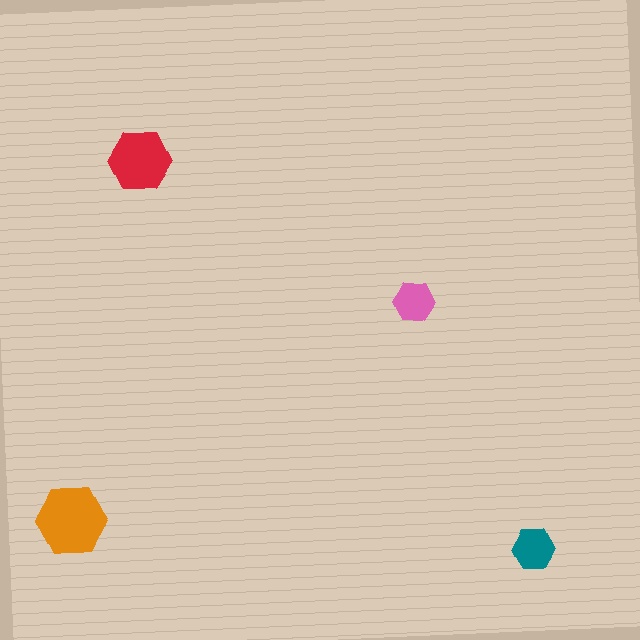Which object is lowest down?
The teal hexagon is bottommost.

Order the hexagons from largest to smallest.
the orange one, the red one, the teal one, the pink one.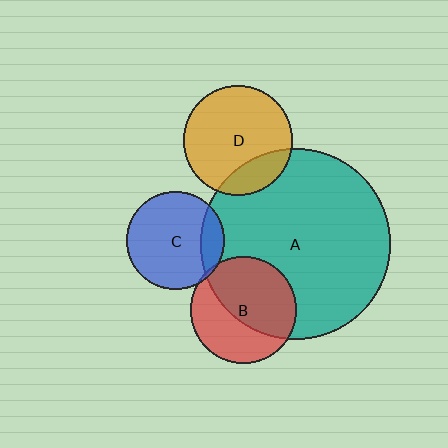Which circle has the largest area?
Circle A (teal).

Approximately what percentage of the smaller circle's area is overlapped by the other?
Approximately 20%.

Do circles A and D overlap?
Yes.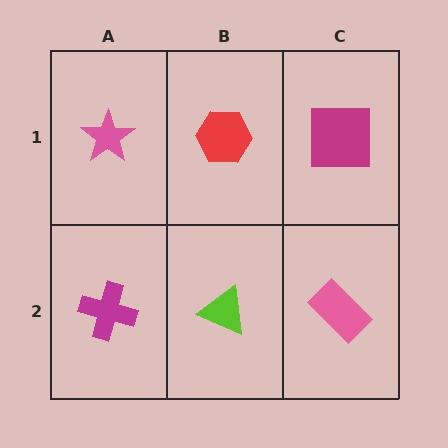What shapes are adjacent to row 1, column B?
A lime triangle (row 2, column B), a pink star (row 1, column A), a magenta square (row 1, column C).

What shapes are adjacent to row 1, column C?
A pink rectangle (row 2, column C), a red hexagon (row 1, column B).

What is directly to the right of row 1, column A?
A red hexagon.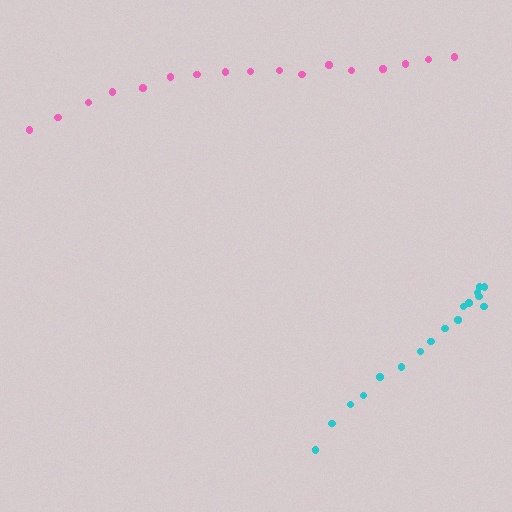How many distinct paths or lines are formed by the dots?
There are 2 distinct paths.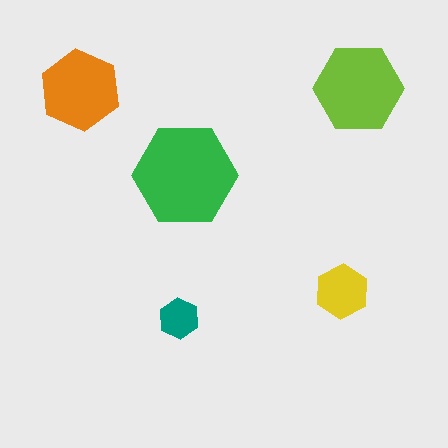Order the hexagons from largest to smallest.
the green one, the lime one, the orange one, the yellow one, the teal one.